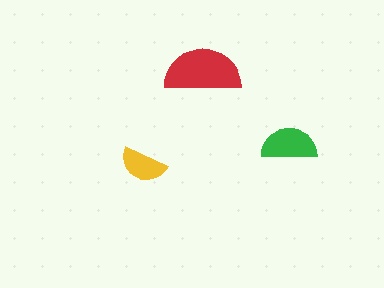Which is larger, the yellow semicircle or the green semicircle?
The green one.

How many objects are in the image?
There are 3 objects in the image.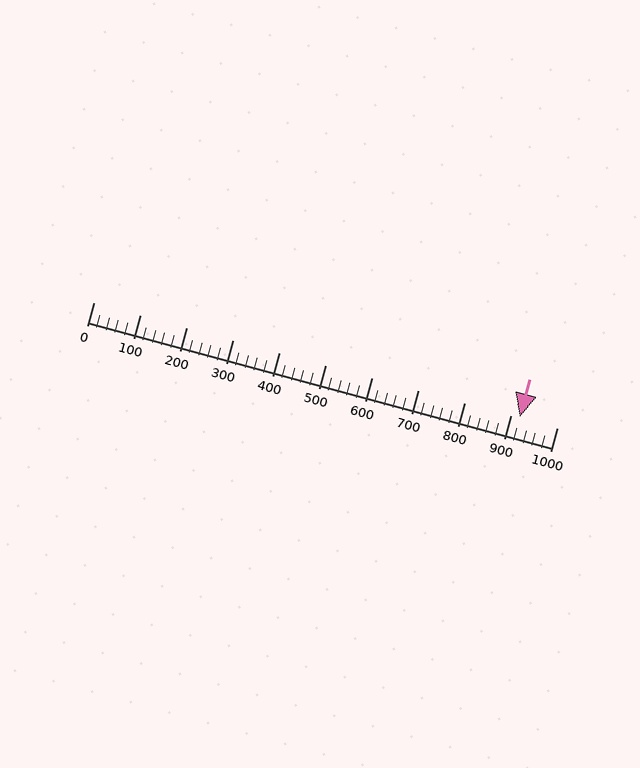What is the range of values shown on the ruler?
The ruler shows values from 0 to 1000.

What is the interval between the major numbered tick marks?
The major tick marks are spaced 100 units apart.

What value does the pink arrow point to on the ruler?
The pink arrow points to approximately 920.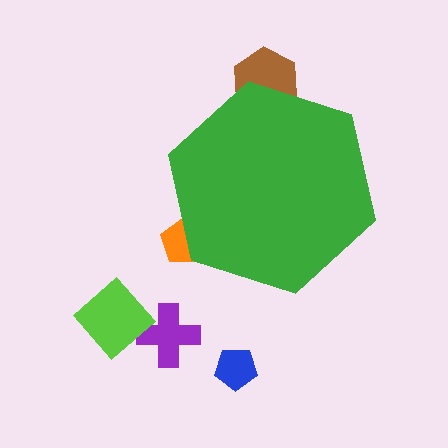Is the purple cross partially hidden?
No, the purple cross is fully visible.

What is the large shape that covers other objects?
A green hexagon.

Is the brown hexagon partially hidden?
Yes, the brown hexagon is partially hidden behind the green hexagon.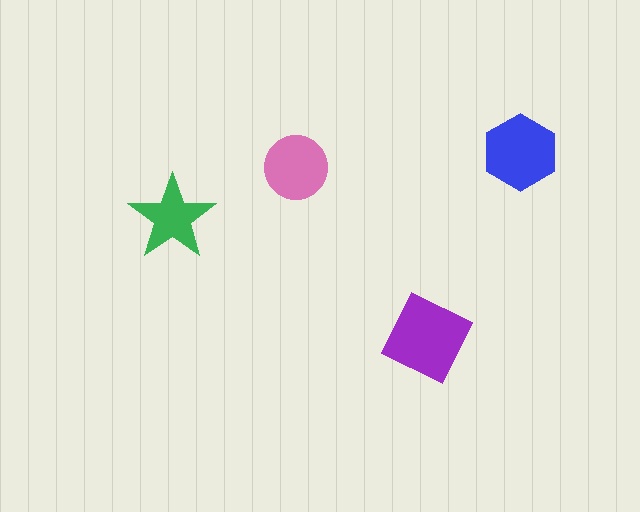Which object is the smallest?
The green star.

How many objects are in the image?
There are 4 objects in the image.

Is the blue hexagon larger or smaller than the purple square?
Smaller.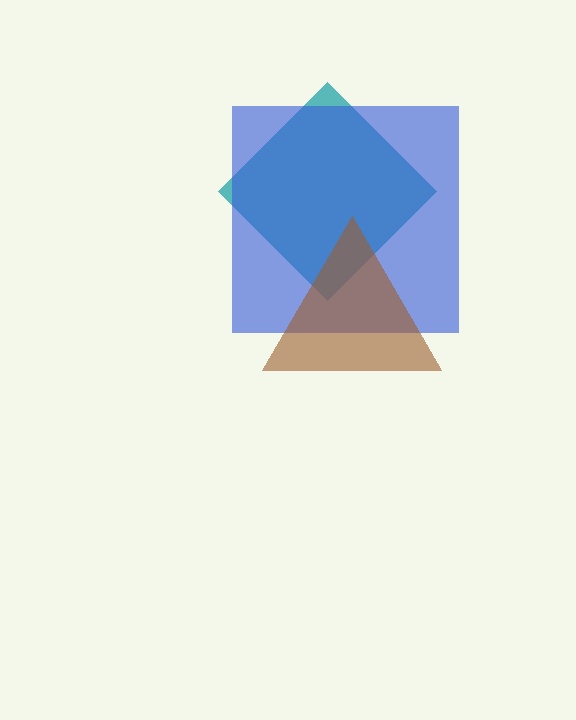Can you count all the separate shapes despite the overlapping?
Yes, there are 3 separate shapes.